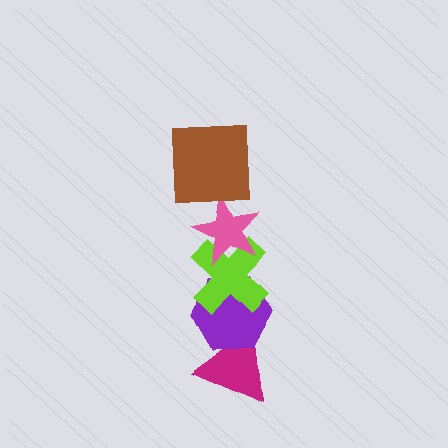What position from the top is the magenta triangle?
The magenta triangle is 5th from the top.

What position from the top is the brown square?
The brown square is 1st from the top.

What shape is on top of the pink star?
The brown square is on top of the pink star.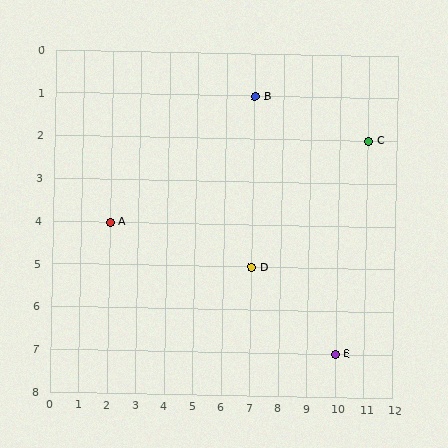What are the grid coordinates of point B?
Point B is at grid coordinates (7, 1).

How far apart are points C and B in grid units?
Points C and B are 4 columns and 1 row apart (about 4.1 grid units diagonally).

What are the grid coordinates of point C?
Point C is at grid coordinates (11, 2).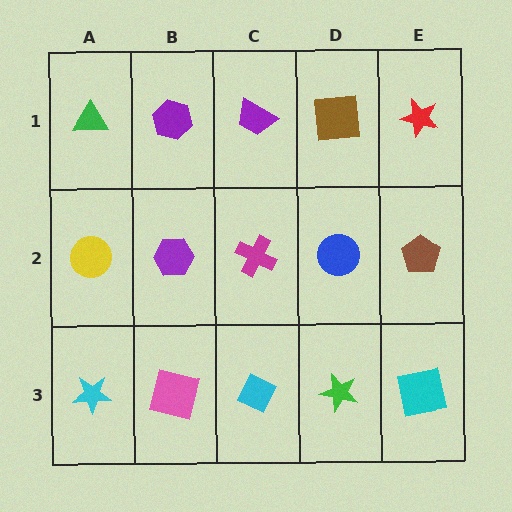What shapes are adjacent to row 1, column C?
A magenta cross (row 2, column C), a purple hexagon (row 1, column B), a brown square (row 1, column D).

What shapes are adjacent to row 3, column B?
A purple hexagon (row 2, column B), a cyan star (row 3, column A), a cyan diamond (row 3, column C).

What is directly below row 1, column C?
A magenta cross.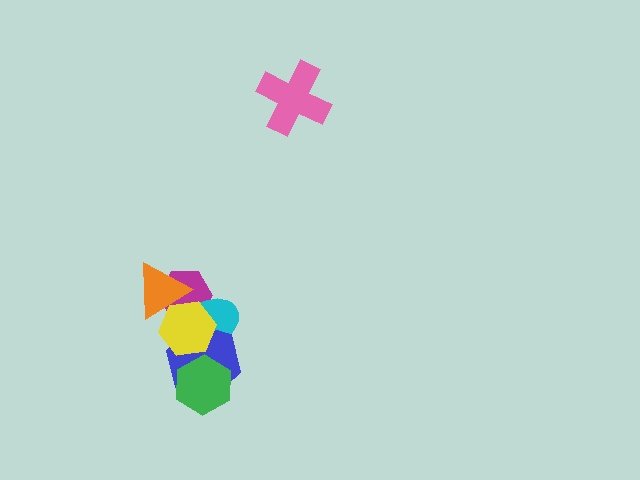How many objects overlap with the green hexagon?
1 object overlaps with the green hexagon.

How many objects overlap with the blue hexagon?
3 objects overlap with the blue hexagon.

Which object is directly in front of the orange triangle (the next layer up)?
The cyan ellipse is directly in front of the orange triangle.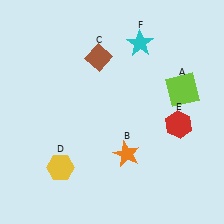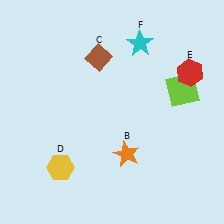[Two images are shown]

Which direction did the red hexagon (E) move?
The red hexagon (E) moved up.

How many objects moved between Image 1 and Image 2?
1 object moved between the two images.